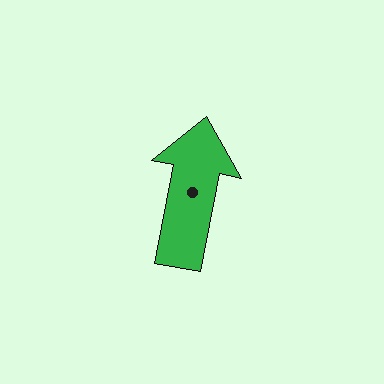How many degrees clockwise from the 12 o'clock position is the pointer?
Approximately 11 degrees.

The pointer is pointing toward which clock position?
Roughly 12 o'clock.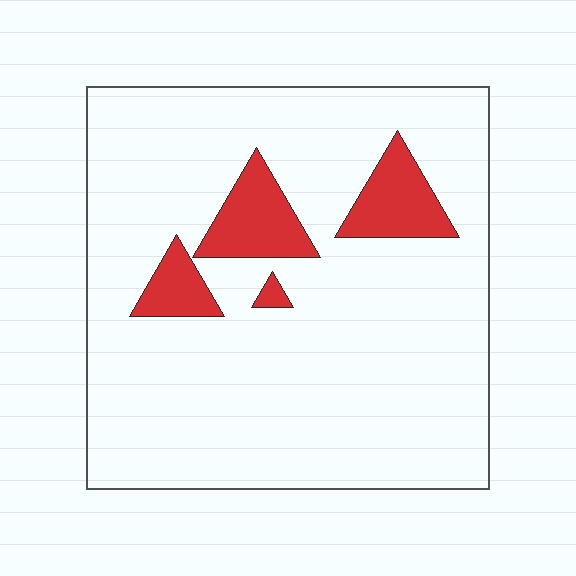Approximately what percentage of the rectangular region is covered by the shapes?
Approximately 10%.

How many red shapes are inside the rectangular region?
4.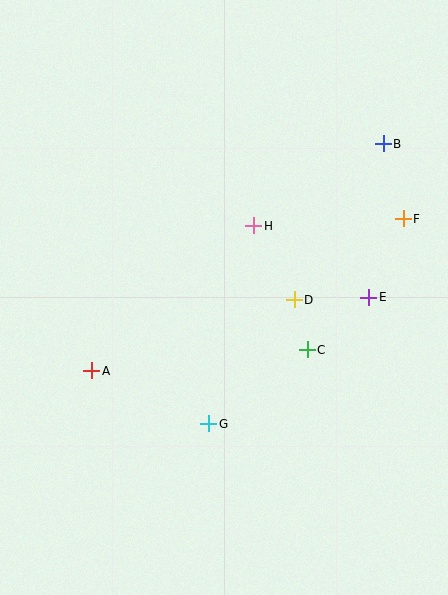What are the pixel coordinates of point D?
Point D is at (294, 300).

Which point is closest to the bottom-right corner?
Point C is closest to the bottom-right corner.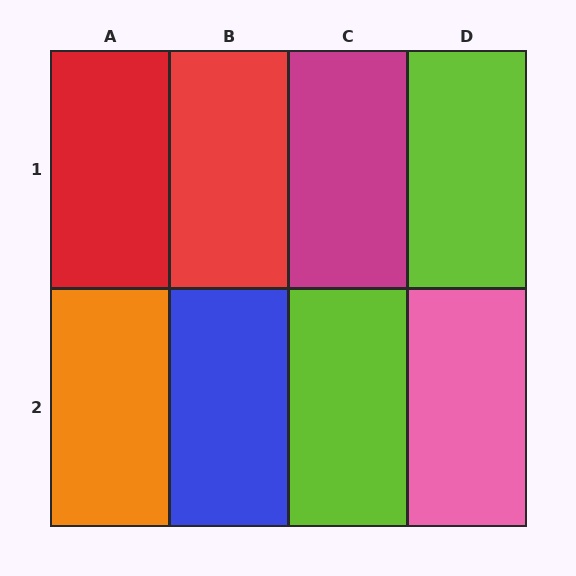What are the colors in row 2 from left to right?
Orange, blue, lime, pink.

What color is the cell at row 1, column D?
Lime.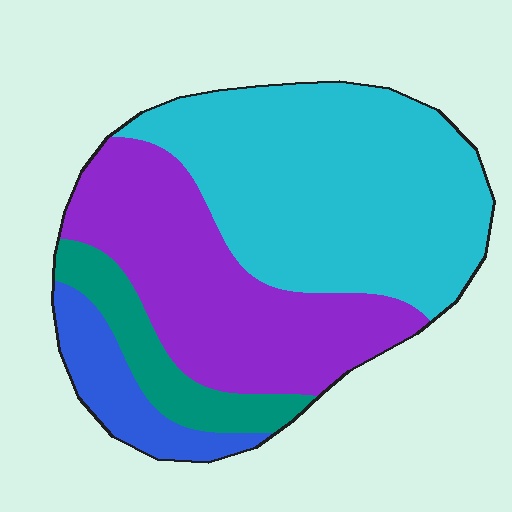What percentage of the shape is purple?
Purple covers roughly 35% of the shape.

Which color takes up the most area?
Cyan, at roughly 45%.